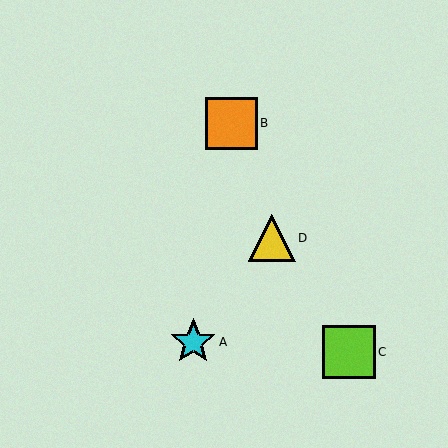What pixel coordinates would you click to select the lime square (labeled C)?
Click at (349, 352) to select the lime square C.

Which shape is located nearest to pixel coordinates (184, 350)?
The cyan star (labeled A) at (193, 342) is nearest to that location.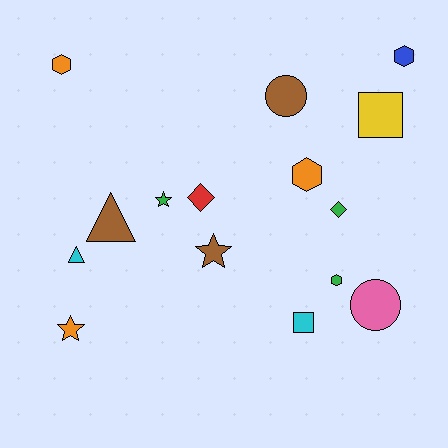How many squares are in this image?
There are 2 squares.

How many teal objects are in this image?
There are no teal objects.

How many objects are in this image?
There are 15 objects.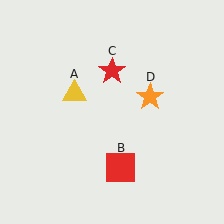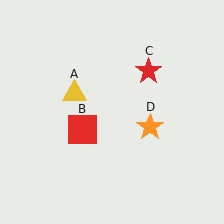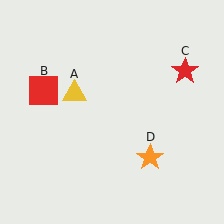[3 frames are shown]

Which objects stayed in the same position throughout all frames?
Yellow triangle (object A) remained stationary.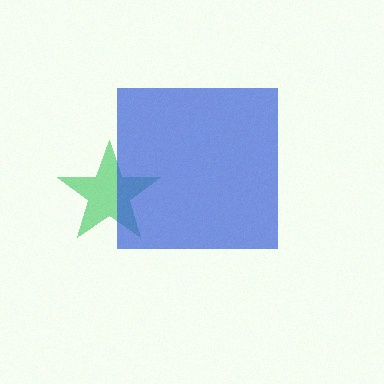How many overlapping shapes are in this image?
There are 2 overlapping shapes in the image.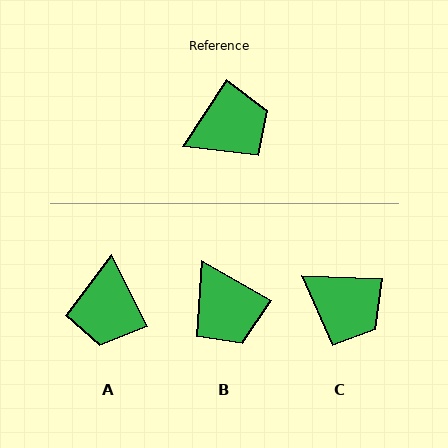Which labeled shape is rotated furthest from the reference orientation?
A, about 120 degrees away.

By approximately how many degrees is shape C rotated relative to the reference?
Approximately 60 degrees clockwise.